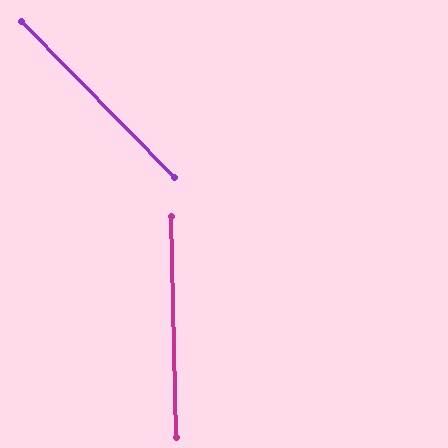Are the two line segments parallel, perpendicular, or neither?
Neither parallel nor perpendicular — they differ by about 43°.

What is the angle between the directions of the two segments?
Approximately 43 degrees.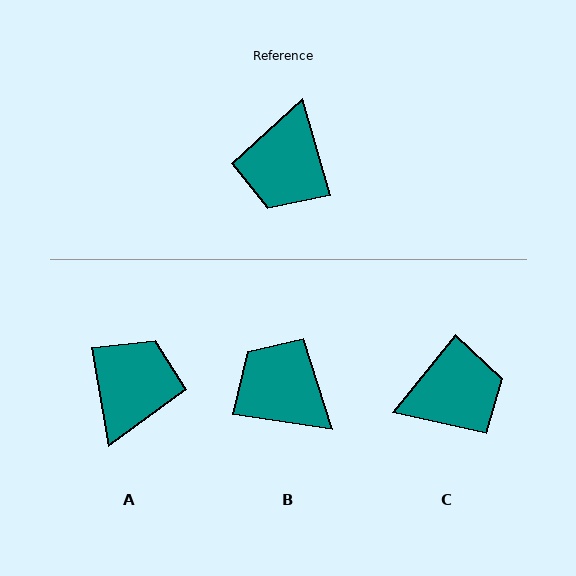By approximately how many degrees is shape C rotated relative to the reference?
Approximately 125 degrees counter-clockwise.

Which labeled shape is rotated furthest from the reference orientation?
A, about 174 degrees away.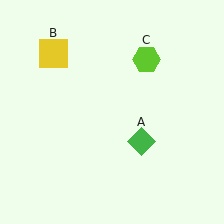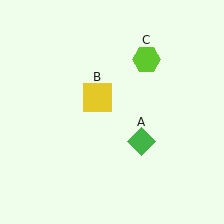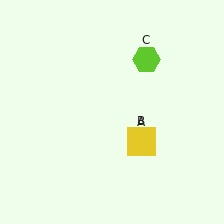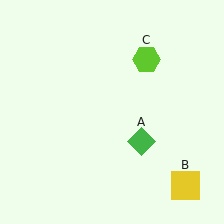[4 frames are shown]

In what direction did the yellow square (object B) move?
The yellow square (object B) moved down and to the right.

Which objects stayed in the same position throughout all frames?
Green diamond (object A) and lime hexagon (object C) remained stationary.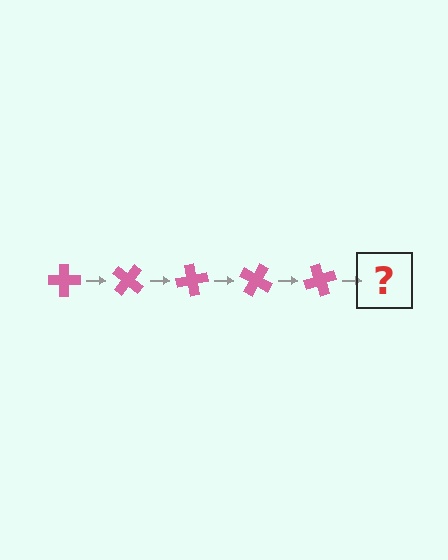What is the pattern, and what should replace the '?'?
The pattern is that the cross rotates 40 degrees each step. The '?' should be a pink cross rotated 200 degrees.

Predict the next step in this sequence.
The next step is a pink cross rotated 200 degrees.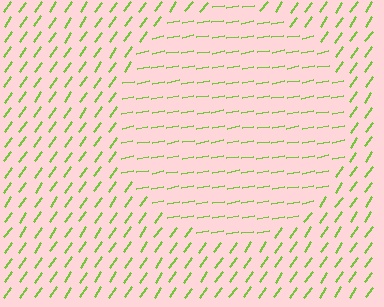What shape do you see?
I see a circle.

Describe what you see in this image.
The image is filled with small lime line segments. A circle region in the image has lines oriented differently from the surrounding lines, creating a visible texture boundary.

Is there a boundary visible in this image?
Yes, there is a texture boundary formed by a change in line orientation.